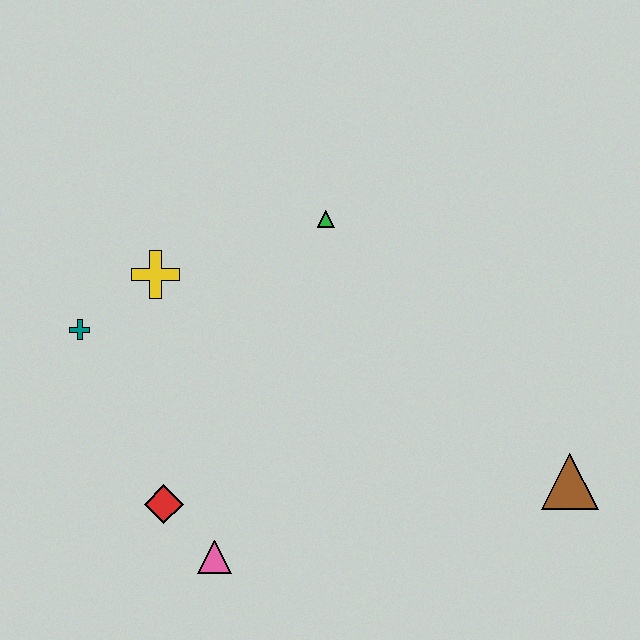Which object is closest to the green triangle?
The yellow cross is closest to the green triangle.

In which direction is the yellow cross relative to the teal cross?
The yellow cross is to the right of the teal cross.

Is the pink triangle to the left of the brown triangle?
Yes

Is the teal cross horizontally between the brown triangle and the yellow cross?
No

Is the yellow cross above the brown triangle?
Yes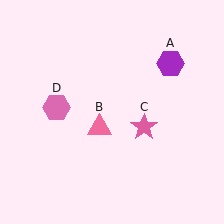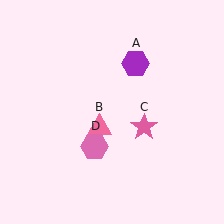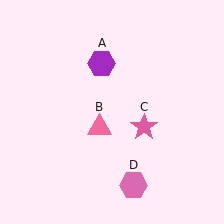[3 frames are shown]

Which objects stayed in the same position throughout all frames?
Pink triangle (object B) and pink star (object C) remained stationary.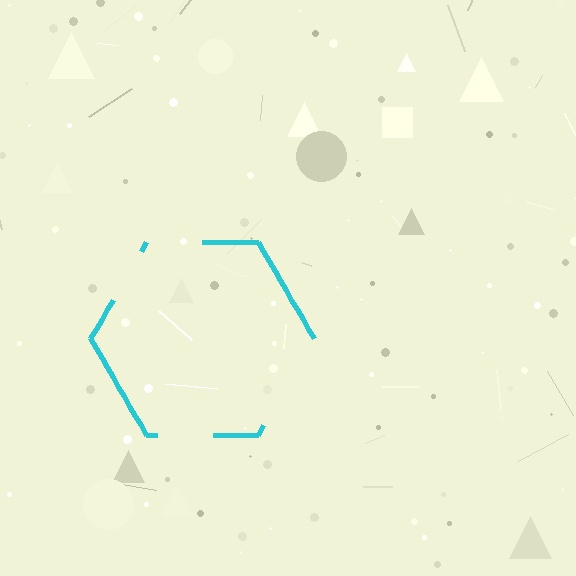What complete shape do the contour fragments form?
The contour fragments form a hexagon.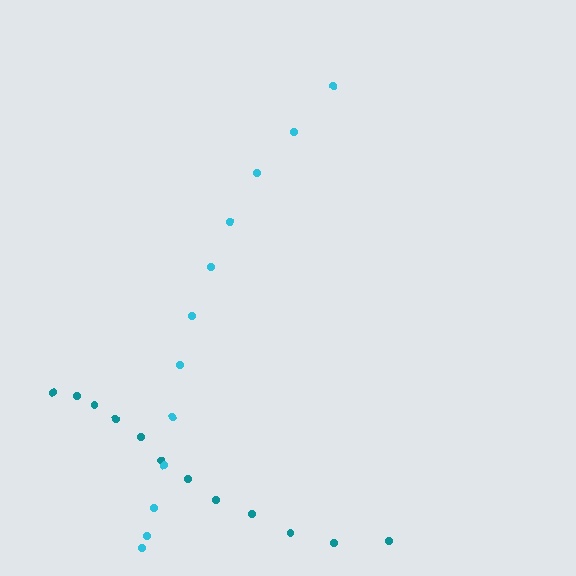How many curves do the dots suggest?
There are 2 distinct paths.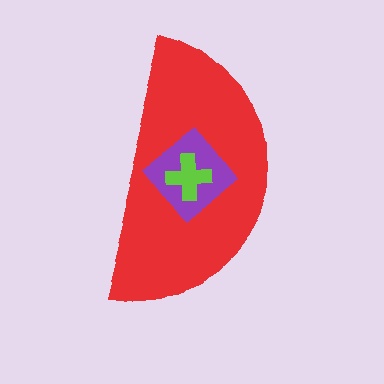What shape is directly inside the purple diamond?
The lime cross.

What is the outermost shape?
The red semicircle.